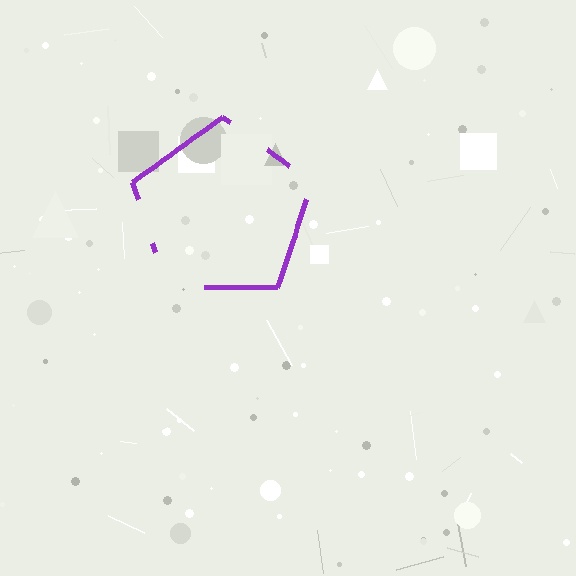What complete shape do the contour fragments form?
The contour fragments form a pentagon.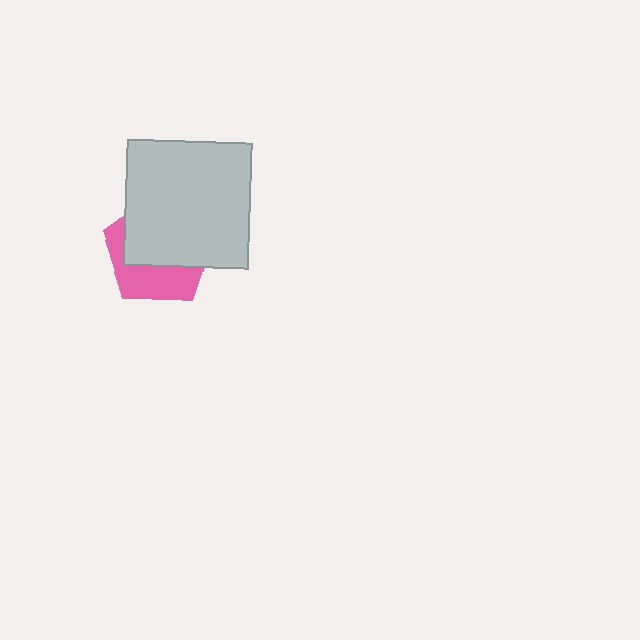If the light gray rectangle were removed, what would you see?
You would see the complete pink pentagon.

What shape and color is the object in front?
The object in front is a light gray rectangle.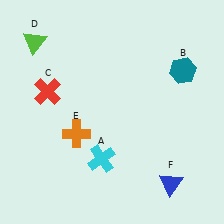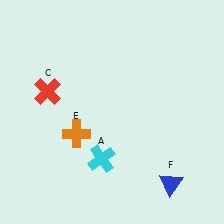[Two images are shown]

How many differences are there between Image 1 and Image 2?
There are 2 differences between the two images.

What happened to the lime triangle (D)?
The lime triangle (D) was removed in Image 2. It was in the top-left area of Image 1.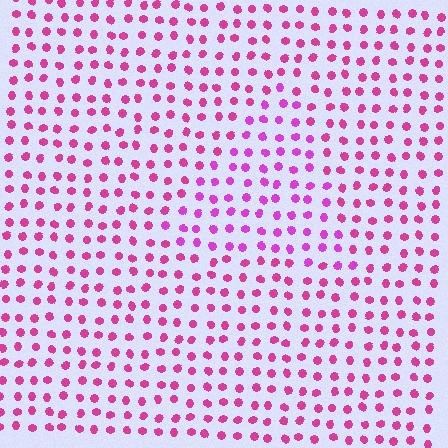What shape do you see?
I see a triangle.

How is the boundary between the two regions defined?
The boundary is defined purely by a slight shift in hue (about 24 degrees). Spacing, size, and orientation are identical on both sides.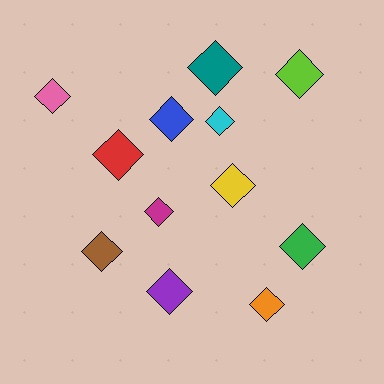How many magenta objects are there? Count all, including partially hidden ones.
There is 1 magenta object.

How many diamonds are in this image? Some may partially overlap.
There are 12 diamonds.